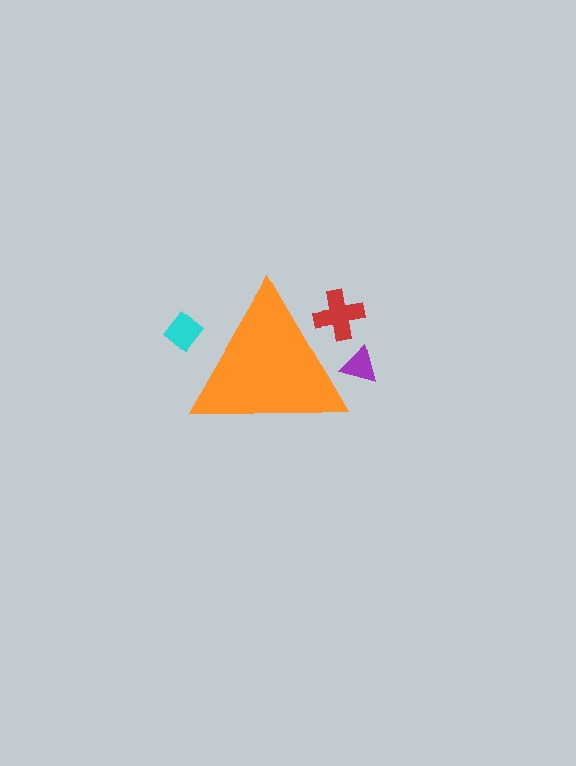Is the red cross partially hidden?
Yes, the red cross is partially hidden behind the orange triangle.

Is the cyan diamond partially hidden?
Yes, the cyan diamond is partially hidden behind the orange triangle.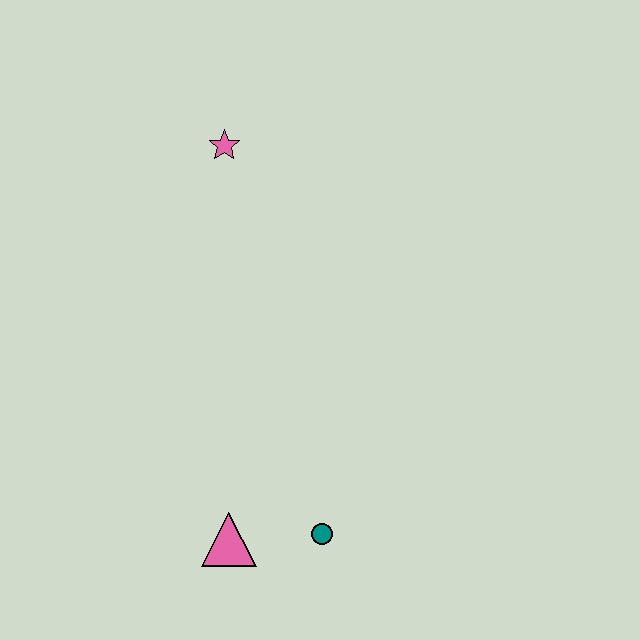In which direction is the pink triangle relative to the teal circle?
The pink triangle is to the left of the teal circle.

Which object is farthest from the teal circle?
The pink star is farthest from the teal circle.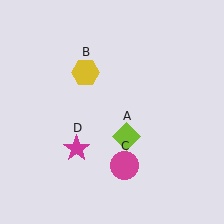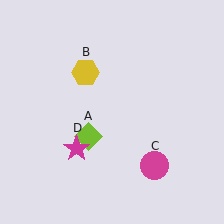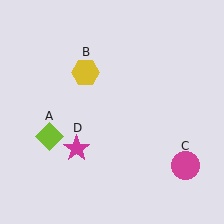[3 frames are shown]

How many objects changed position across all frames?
2 objects changed position: lime diamond (object A), magenta circle (object C).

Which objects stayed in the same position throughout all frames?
Yellow hexagon (object B) and magenta star (object D) remained stationary.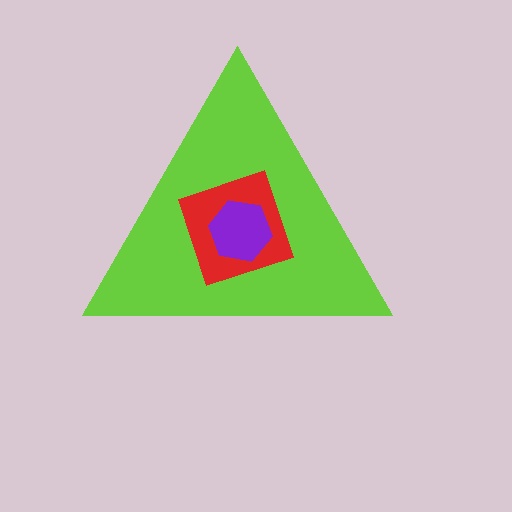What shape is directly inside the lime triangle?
The red square.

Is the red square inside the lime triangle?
Yes.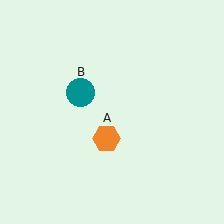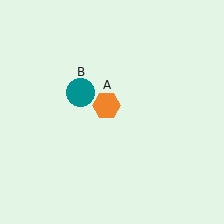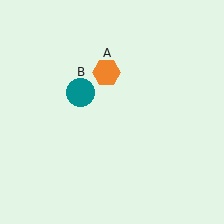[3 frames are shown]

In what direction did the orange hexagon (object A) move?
The orange hexagon (object A) moved up.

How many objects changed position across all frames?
1 object changed position: orange hexagon (object A).